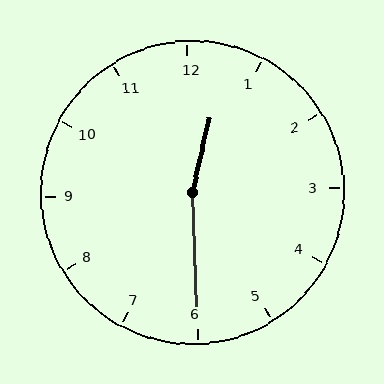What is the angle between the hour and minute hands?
Approximately 165 degrees.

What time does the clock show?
12:30.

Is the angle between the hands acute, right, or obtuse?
It is obtuse.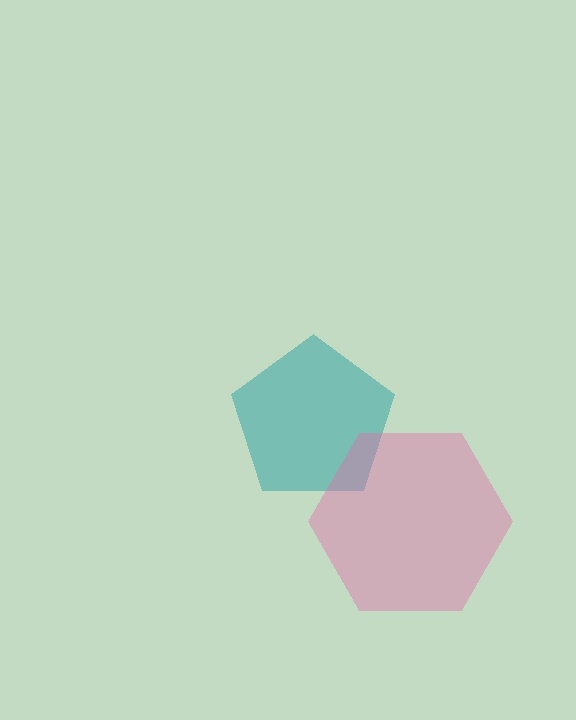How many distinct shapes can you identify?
There are 2 distinct shapes: a teal pentagon, a pink hexagon.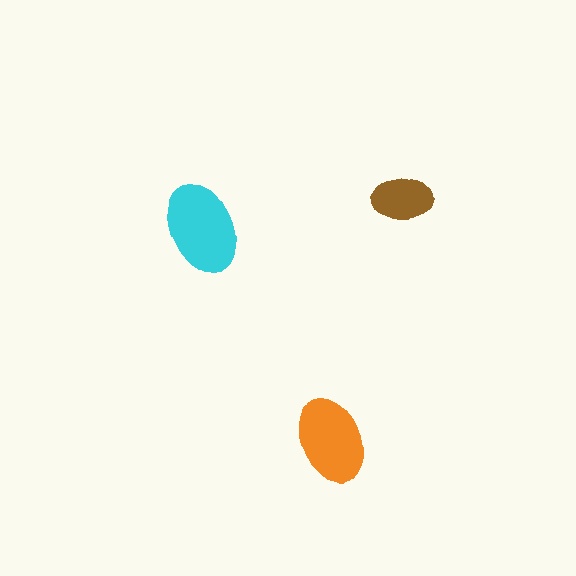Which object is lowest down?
The orange ellipse is bottommost.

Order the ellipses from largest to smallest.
the cyan one, the orange one, the brown one.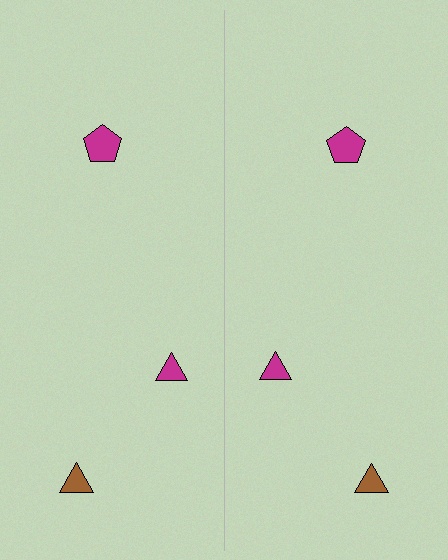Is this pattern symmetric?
Yes, this pattern has bilateral (reflection) symmetry.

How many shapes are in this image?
There are 6 shapes in this image.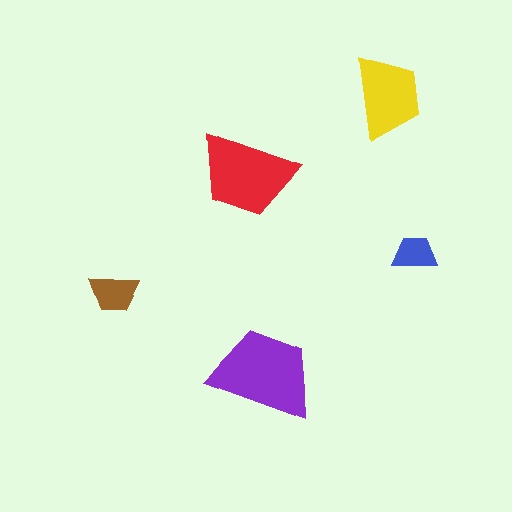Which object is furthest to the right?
The blue trapezoid is rightmost.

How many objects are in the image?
There are 5 objects in the image.